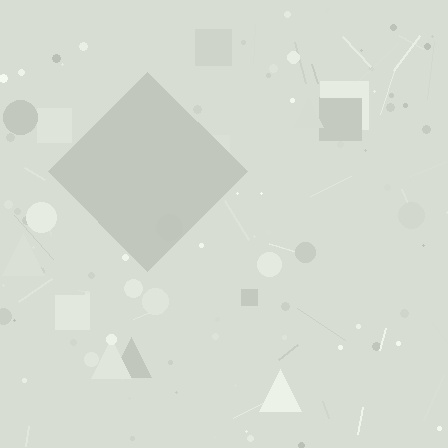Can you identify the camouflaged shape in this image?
The camouflaged shape is a diamond.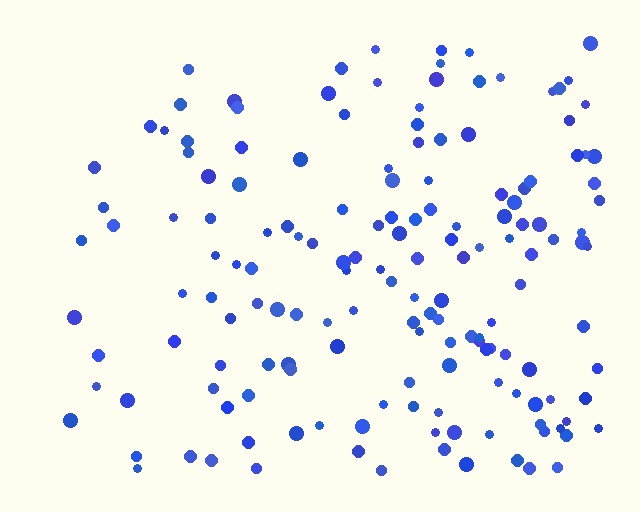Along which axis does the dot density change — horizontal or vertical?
Horizontal.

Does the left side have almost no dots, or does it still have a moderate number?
Still a moderate number, just noticeably fewer than the right.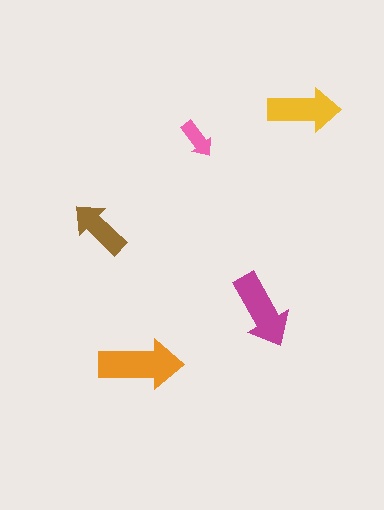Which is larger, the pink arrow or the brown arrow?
The brown one.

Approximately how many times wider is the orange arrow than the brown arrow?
About 1.5 times wider.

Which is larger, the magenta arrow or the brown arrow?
The magenta one.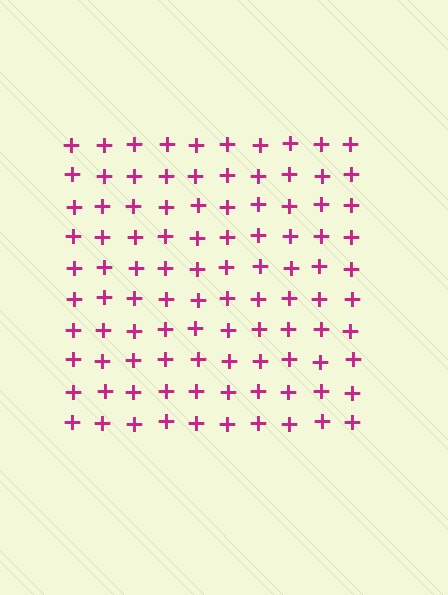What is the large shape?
The large shape is a square.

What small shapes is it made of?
It is made of small plus signs.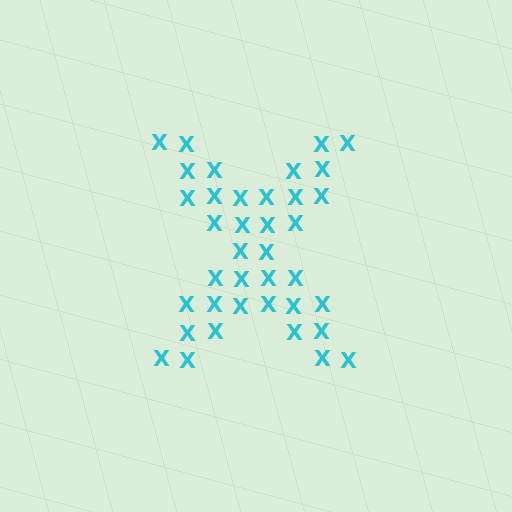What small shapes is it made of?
It is made of small letter X's.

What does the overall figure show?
The overall figure shows the letter X.